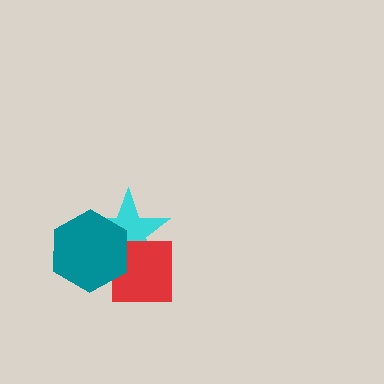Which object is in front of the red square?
The teal hexagon is in front of the red square.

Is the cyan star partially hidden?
Yes, it is partially covered by another shape.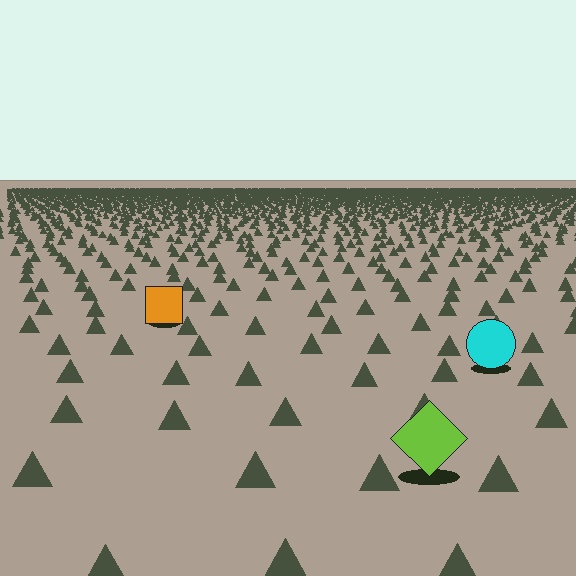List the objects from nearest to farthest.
From nearest to farthest: the lime diamond, the cyan circle, the orange square.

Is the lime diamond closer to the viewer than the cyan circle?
Yes. The lime diamond is closer — you can tell from the texture gradient: the ground texture is coarser near it.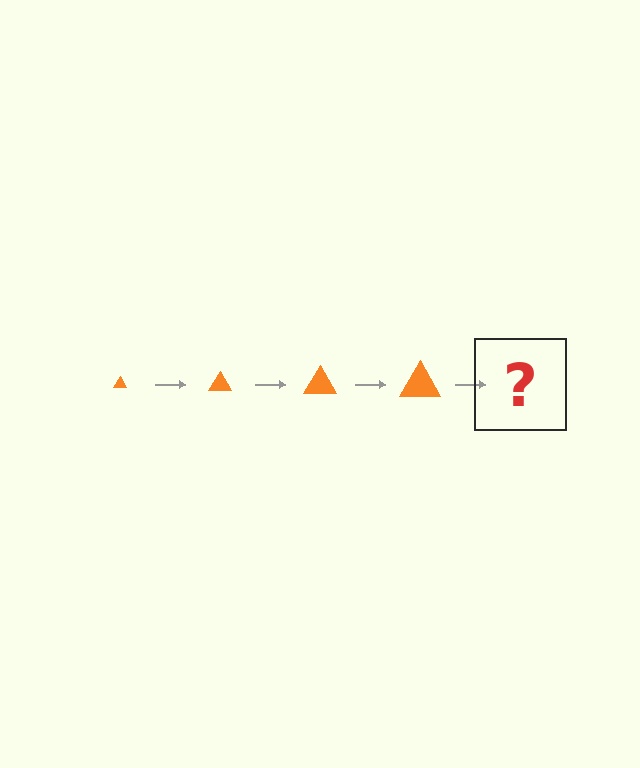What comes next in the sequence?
The next element should be an orange triangle, larger than the previous one.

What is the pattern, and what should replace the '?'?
The pattern is that the triangle gets progressively larger each step. The '?' should be an orange triangle, larger than the previous one.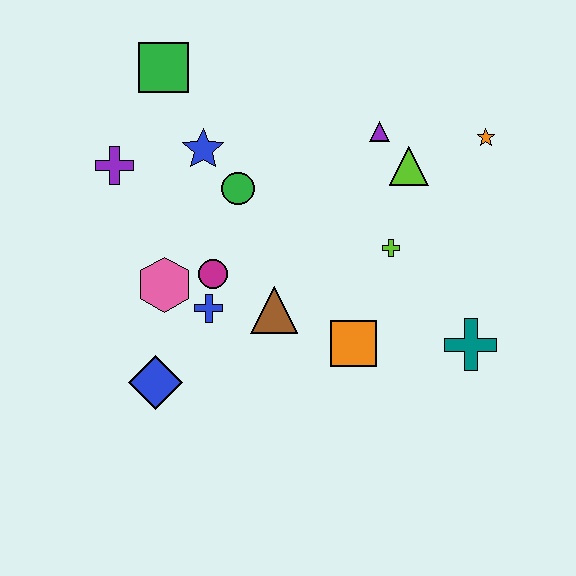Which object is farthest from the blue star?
The teal cross is farthest from the blue star.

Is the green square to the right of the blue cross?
No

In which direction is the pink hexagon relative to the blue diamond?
The pink hexagon is above the blue diamond.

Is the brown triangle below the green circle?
Yes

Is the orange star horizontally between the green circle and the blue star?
No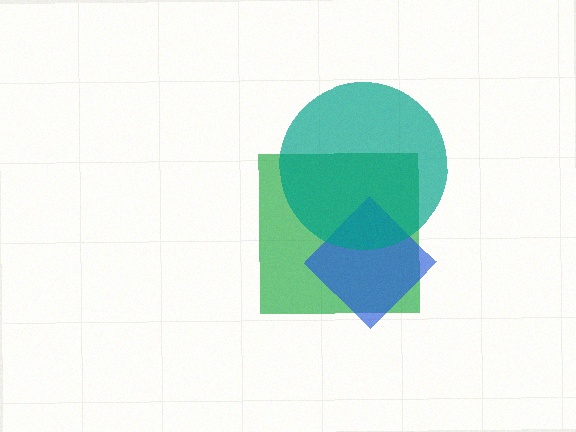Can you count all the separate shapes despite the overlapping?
Yes, there are 3 separate shapes.